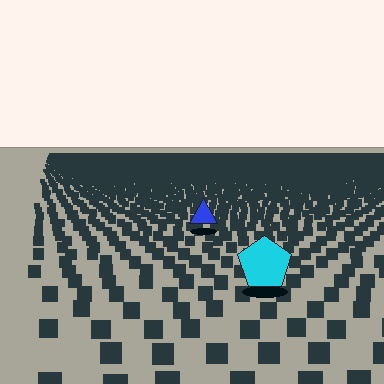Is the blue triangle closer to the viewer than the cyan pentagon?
No. The cyan pentagon is closer — you can tell from the texture gradient: the ground texture is coarser near it.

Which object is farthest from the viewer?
The blue triangle is farthest from the viewer. It appears smaller and the ground texture around it is denser.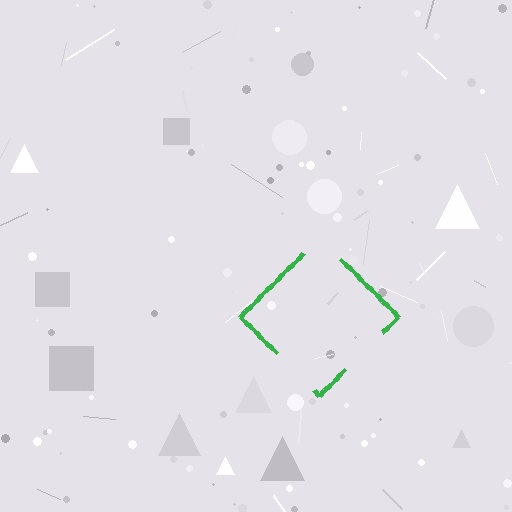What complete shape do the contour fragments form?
The contour fragments form a diamond.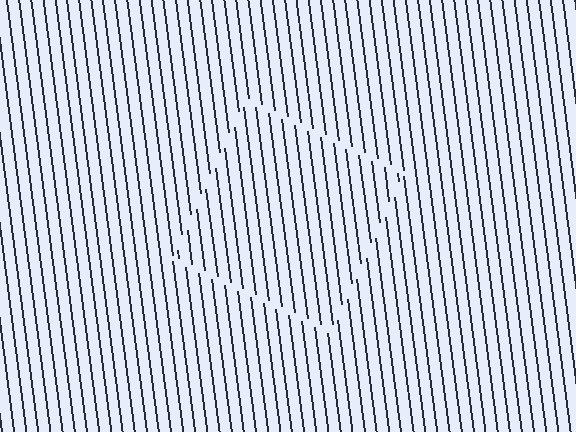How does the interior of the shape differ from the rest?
The interior of the shape contains the same grating, shifted by half a period — the contour is defined by the phase discontinuity where line-ends from the inner and outer gratings abut.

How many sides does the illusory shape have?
4 sides — the line-ends trace a square.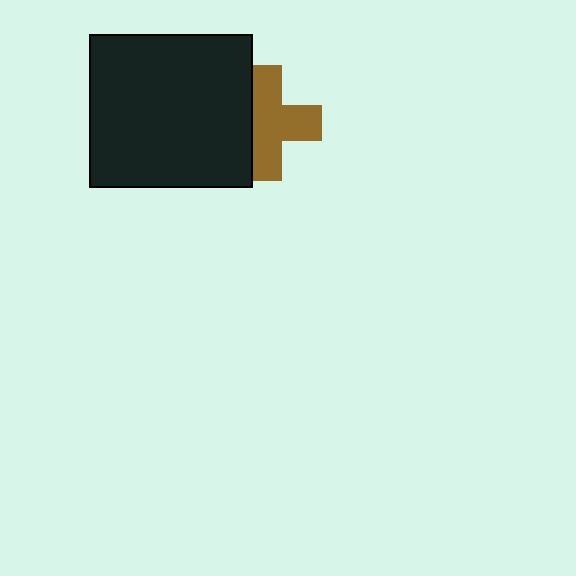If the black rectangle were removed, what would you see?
You would see the complete brown cross.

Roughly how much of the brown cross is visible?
Most of it is visible (roughly 66%).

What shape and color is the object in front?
The object in front is a black rectangle.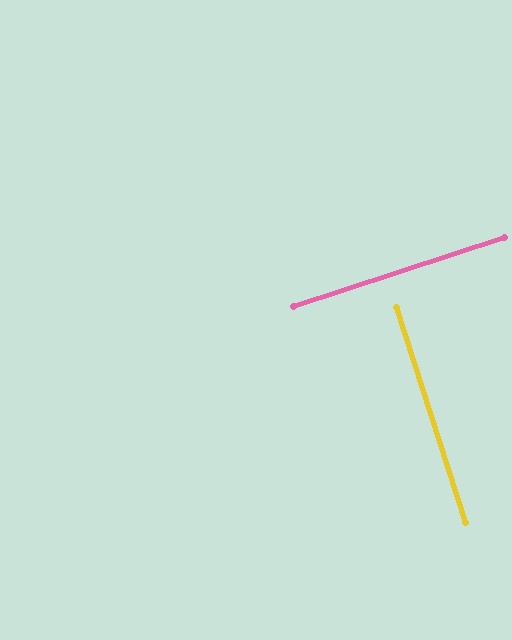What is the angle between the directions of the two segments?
Approximately 90 degrees.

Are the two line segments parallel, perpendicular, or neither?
Perpendicular — they meet at approximately 90°.